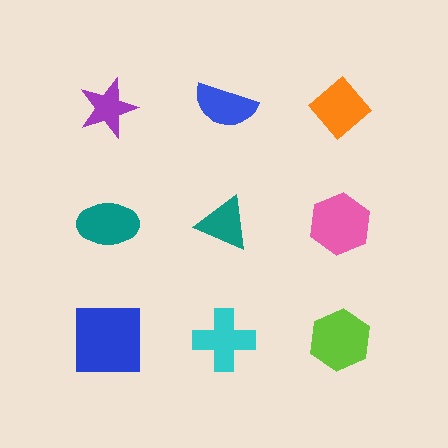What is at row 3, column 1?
A blue square.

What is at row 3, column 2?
A cyan cross.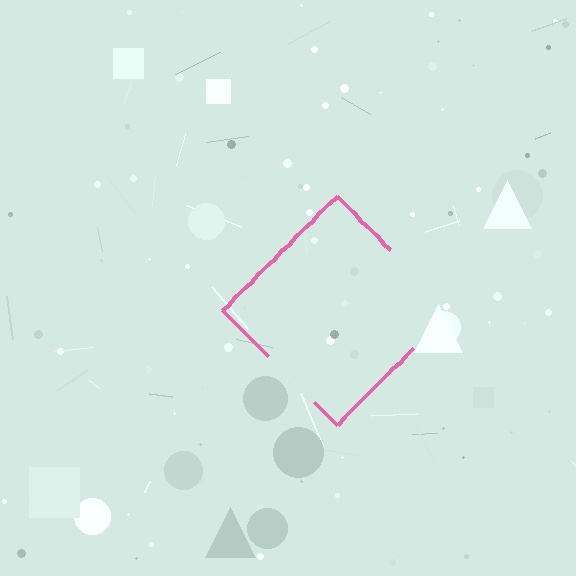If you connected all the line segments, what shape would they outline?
They would outline a diamond.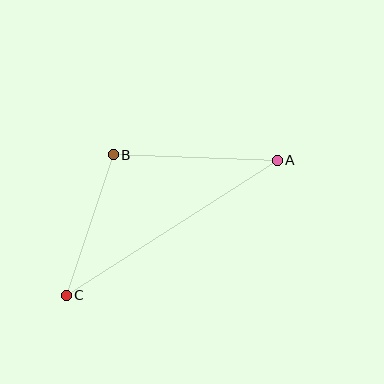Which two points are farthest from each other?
Points A and C are farthest from each other.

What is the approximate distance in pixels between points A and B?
The distance between A and B is approximately 164 pixels.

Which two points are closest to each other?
Points B and C are closest to each other.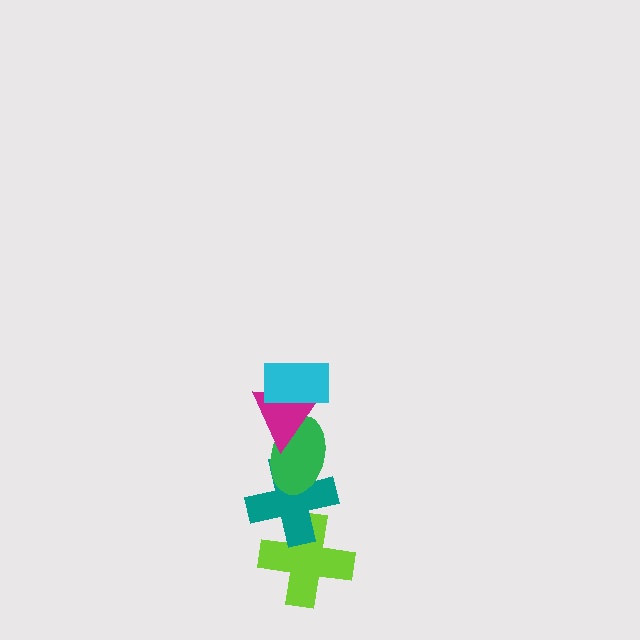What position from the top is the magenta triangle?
The magenta triangle is 2nd from the top.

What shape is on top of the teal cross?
The green ellipse is on top of the teal cross.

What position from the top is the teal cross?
The teal cross is 4th from the top.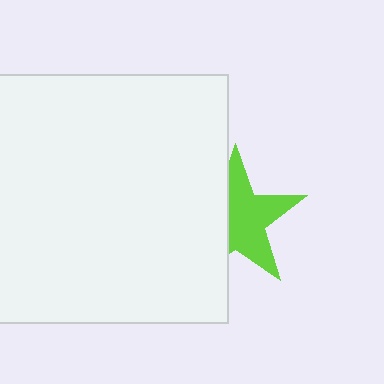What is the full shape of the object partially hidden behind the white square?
The partially hidden object is a lime star.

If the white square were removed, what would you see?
You would see the complete lime star.